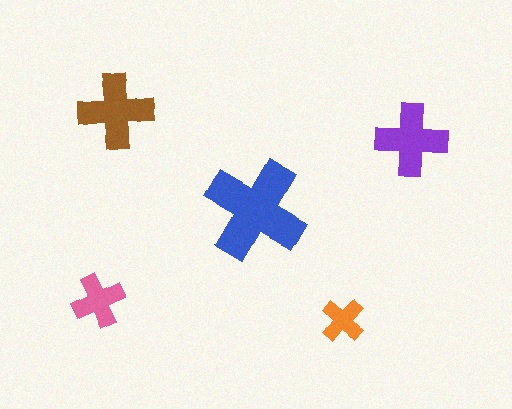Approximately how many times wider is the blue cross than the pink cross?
About 2 times wider.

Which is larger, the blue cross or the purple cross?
The blue one.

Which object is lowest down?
The orange cross is bottommost.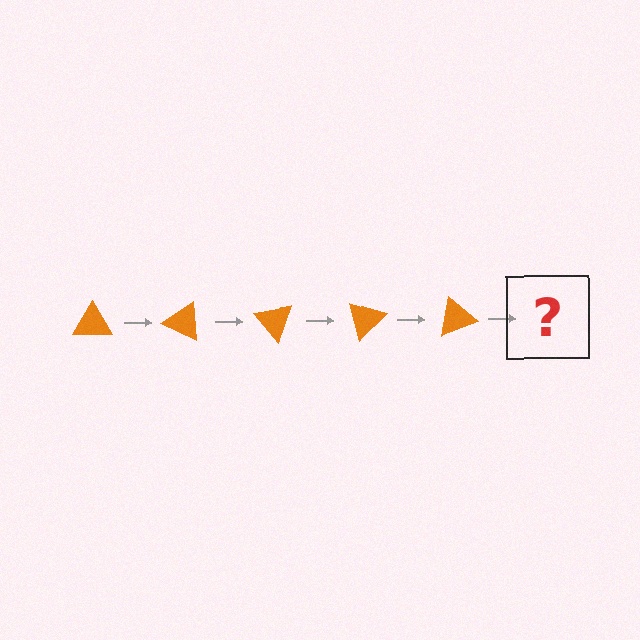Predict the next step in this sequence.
The next step is an orange triangle rotated 125 degrees.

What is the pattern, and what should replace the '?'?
The pattern is that the triangle rotates 25 degrees each step. The '?' should be an orange triangle rotated 125 degrees.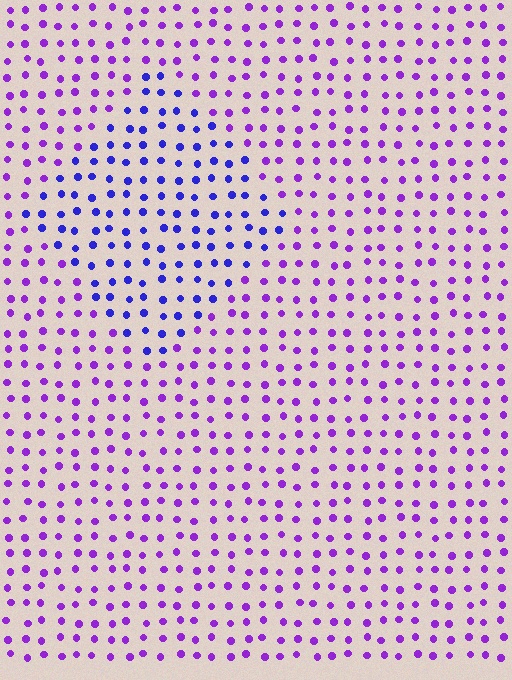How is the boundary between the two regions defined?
The boundary is defined purely by a slight shift in hue (about 37 degrees). Spacing, size, and orientation are identical on both sides.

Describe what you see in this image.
The image is filled with small purple elements in a uniform arrangement. A diamond-shaped region is visible where the elements are tinted to a slightly different hue, forming a subtle color boundary.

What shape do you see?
I see a diamond.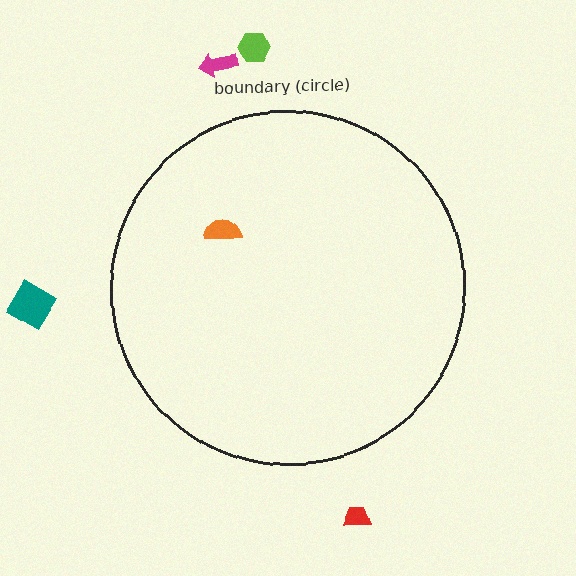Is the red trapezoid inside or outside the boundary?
Outside.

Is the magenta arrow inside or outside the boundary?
Outside.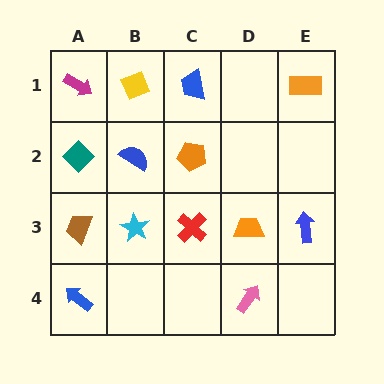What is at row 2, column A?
A teal diamond.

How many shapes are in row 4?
2 shapes.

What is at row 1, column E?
An orange rectangle.